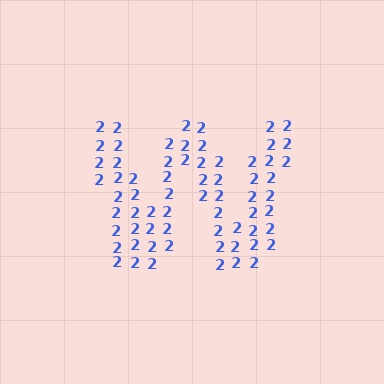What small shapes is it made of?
It is made of small digit 2's.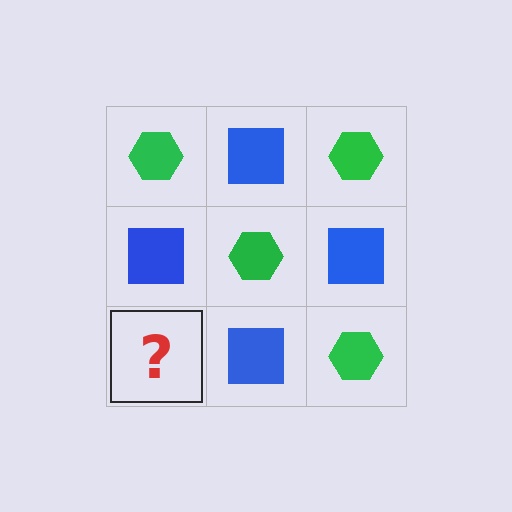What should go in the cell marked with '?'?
The missing cell should contain a green hexagon.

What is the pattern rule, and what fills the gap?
The rule is that it alternates green hexagon and blue square in a checkerboard pattern. The gap should be filled with a green hexagon.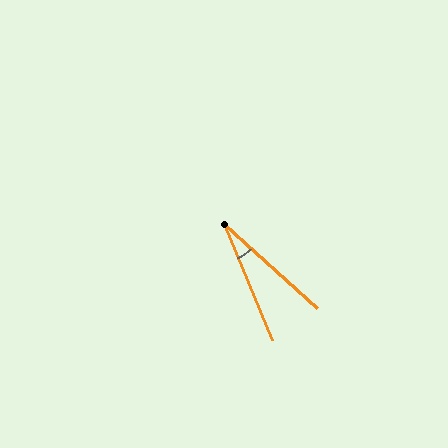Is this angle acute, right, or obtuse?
It is acute.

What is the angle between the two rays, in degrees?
Approximately 25 degrees.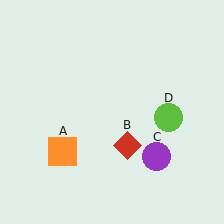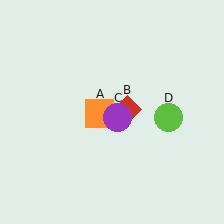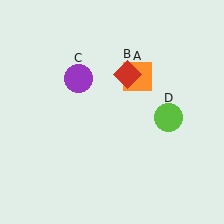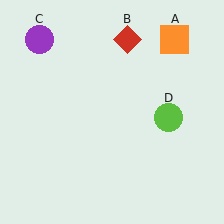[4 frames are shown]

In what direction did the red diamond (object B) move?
The red diamond (object B) moved up.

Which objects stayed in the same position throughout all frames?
Lime circle (object D) remained stationary.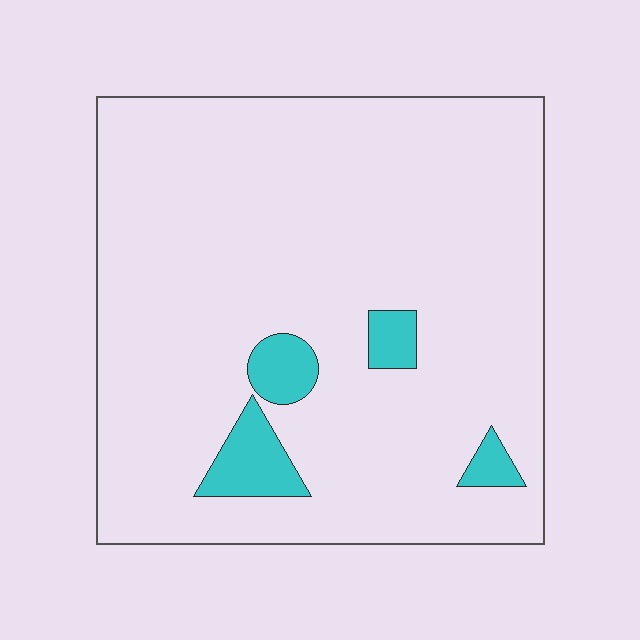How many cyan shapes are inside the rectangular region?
4.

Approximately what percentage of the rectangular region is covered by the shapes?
Approximately 10%.